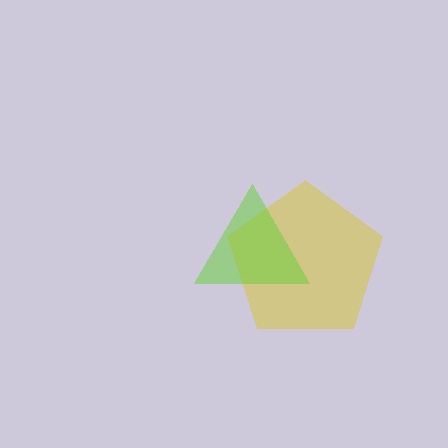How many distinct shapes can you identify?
There are 2 distinct shapes: a yellow pentagon, a lime triangle.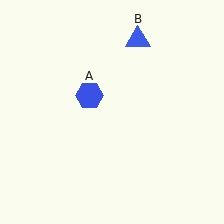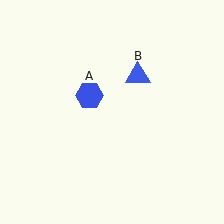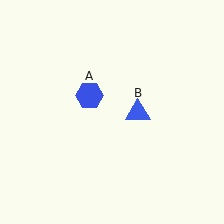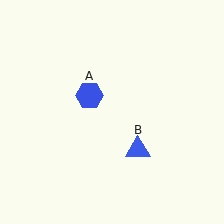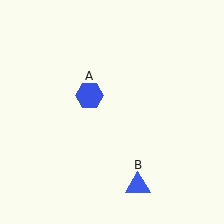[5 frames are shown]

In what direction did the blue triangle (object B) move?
The blue triangle (object B) moved down.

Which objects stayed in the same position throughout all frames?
Blue hexagon (object A) remained stationary.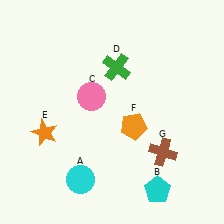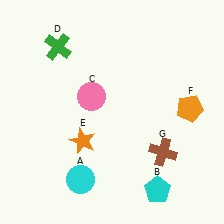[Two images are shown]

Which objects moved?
The objects that moved are: the green cross (D), the orange star (E), the orange pentagon (F).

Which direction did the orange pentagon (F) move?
The orange pentagon (F) moved right.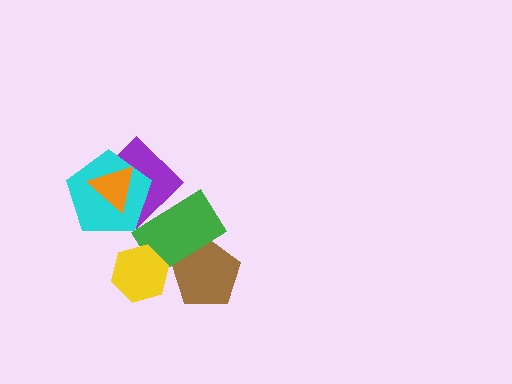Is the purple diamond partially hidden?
Yes, it is partially covered by another shape.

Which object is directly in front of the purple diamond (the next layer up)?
The cyan pentagon is directly in front of the purple diamond.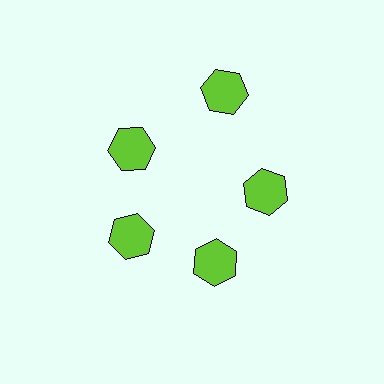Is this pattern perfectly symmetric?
No. The 5 lime hexagons are arranged in a ring, but one element near the 1 o'clock position is pushed outward from the center, breaking the 5-fold rotational symmetry.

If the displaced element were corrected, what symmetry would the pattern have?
It would have 5-fold rotational symmetry — the pattern would map onto itself every 72 degrees.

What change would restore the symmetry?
The symmetry would be restored by moving it inward, back onto the ring so that all 5 hexagons sit at equal angles and equal distance from the center.